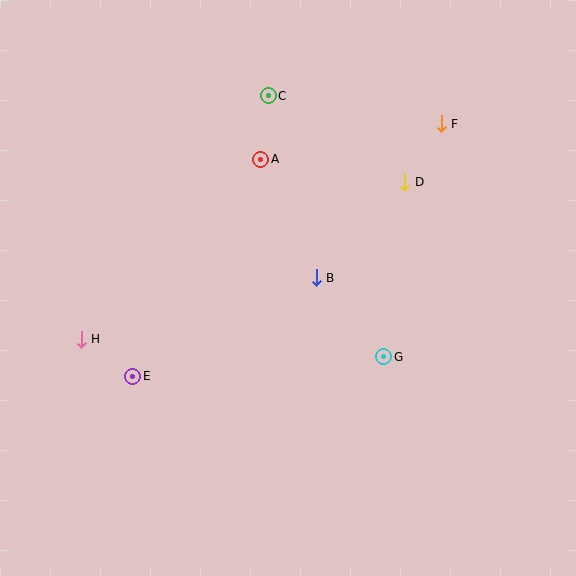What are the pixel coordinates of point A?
Point A is at (261, 159).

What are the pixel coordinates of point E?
Point E is at (133, 376).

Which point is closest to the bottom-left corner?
Point E is closest to the bottom-left corner.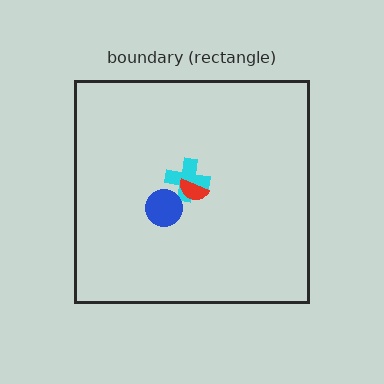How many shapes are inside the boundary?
3 inside, 0 outside.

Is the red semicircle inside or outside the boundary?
Inside.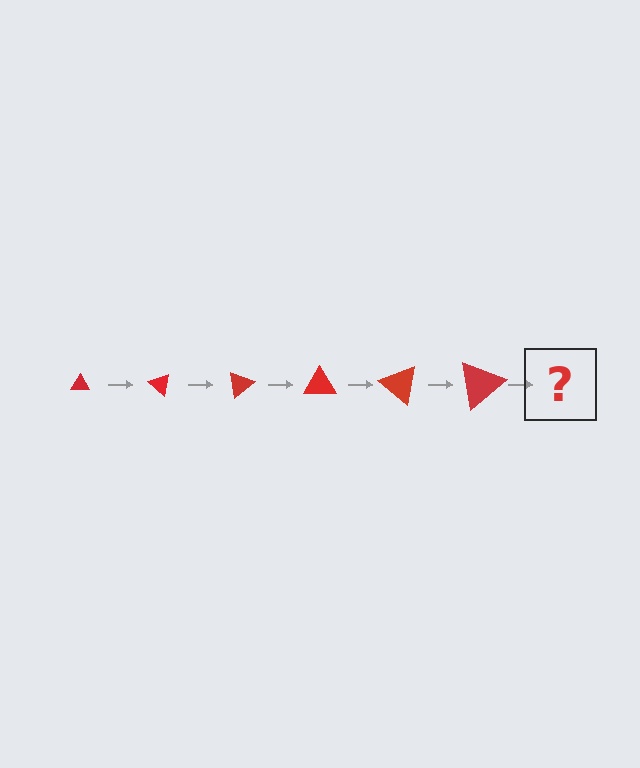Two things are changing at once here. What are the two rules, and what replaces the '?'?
The two rules are that the triangle grows larger each step and it rotates 40 degrees each step. The '?' should be a triangle, larger than the previous one and rotated 240 degrees from the start.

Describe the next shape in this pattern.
It should be a triangle, larger than the previous one and rotated 240 degrees from the start.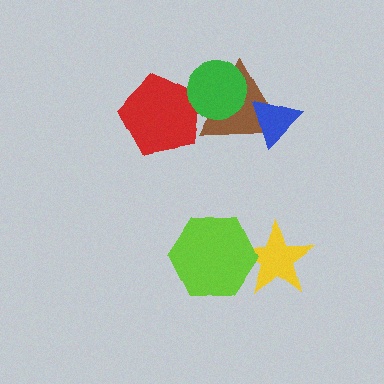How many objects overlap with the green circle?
2 objects overlap with the green circle.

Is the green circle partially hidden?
No, no other shape covers it.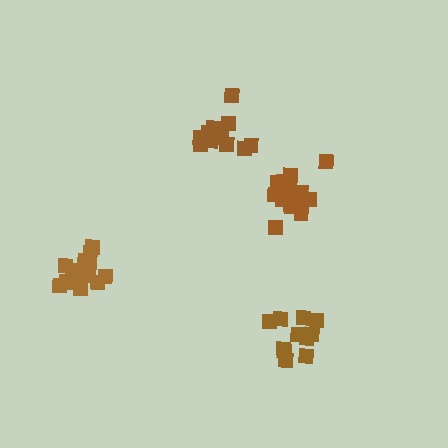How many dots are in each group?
Group 1: 12 dots, Group 2: 16 dots, Group 3: 15 dots, Group 4: 13 dots (56 total).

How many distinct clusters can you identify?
There are 4 distinct clusters.